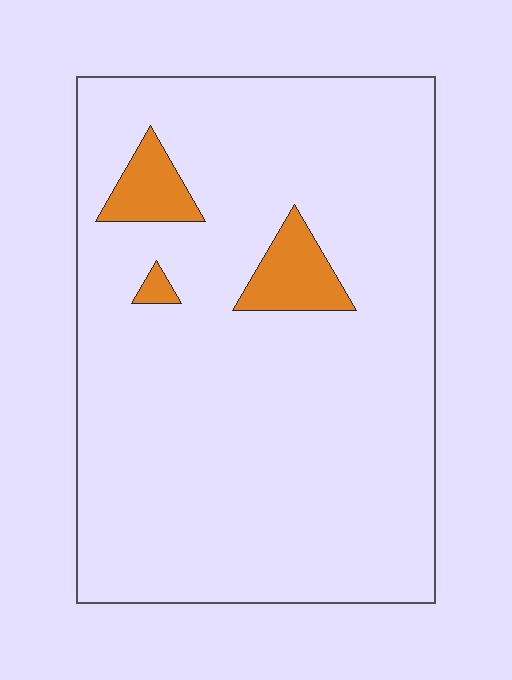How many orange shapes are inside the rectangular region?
3.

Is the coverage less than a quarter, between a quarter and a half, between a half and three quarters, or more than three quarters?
Less than a quarter.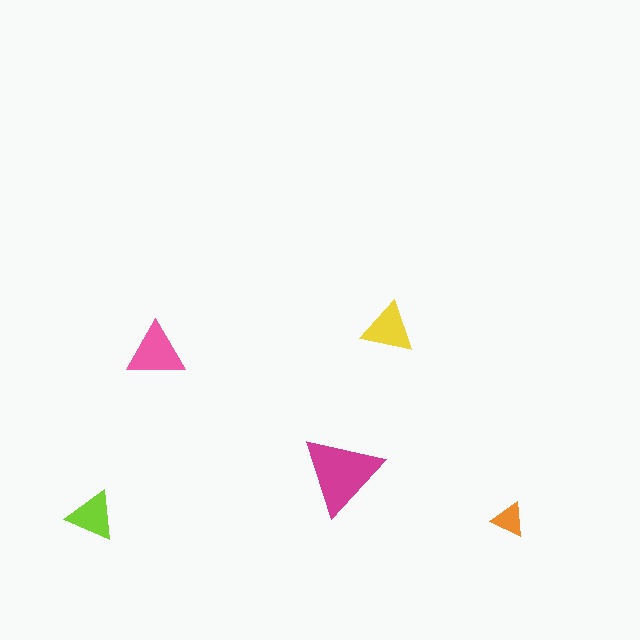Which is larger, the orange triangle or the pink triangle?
The pink one.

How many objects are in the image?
There are 5 objects in the image.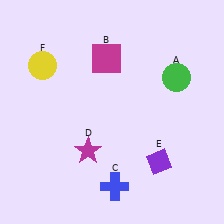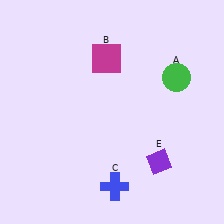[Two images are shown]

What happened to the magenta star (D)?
The magenta star (D) was removed in Image 2. It was in the bottom-left area of Image 1.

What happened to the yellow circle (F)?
The yellow circle (F) was removed in Image 2. It was in the top-left area of Image 1.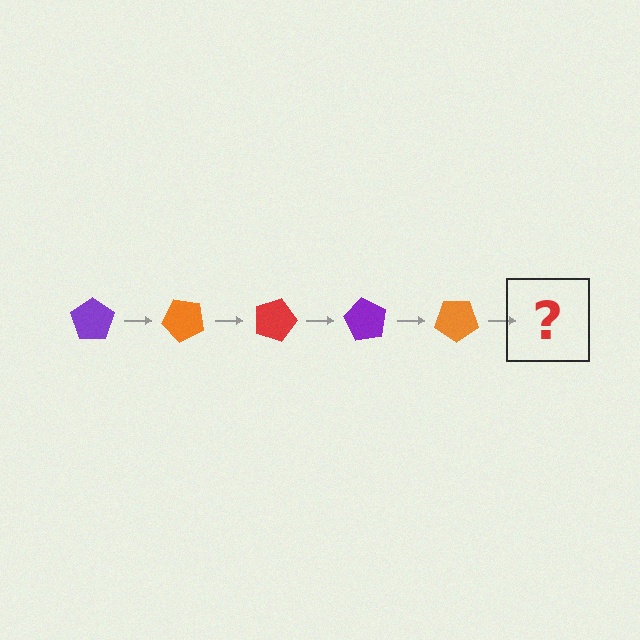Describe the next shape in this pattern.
It should be a red pentagon, rotated 225 degrees from the start.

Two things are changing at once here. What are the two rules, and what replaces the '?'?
The two rules are that it rotates 45 degrees each step and the color cycles through purple, orange, and red. The '?' should be a red pentagon, rotated 225 degrees from the start.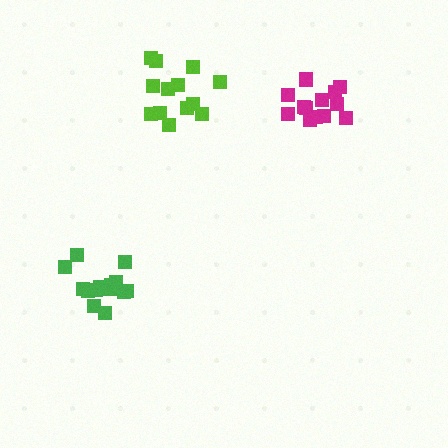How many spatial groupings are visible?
There are 3 spatial groupings.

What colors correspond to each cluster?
The clusters are colored: green, magenta, lime.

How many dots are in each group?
Group 1: 15 dots, Group 2: 13 dots, Group 3: 13 dots (41 total).